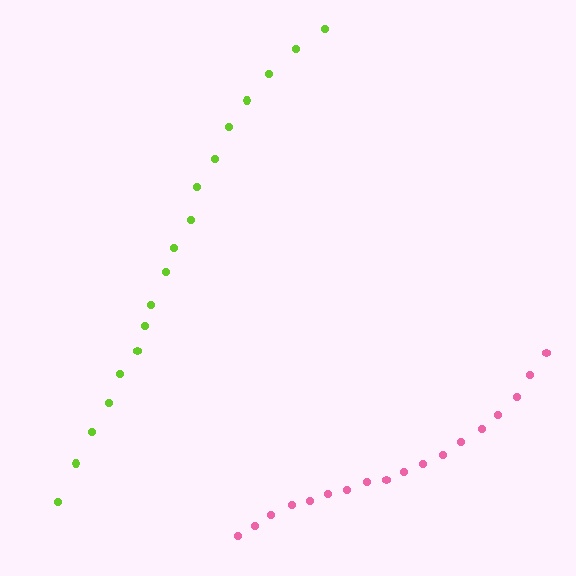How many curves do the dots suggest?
There are 2 distinct paths.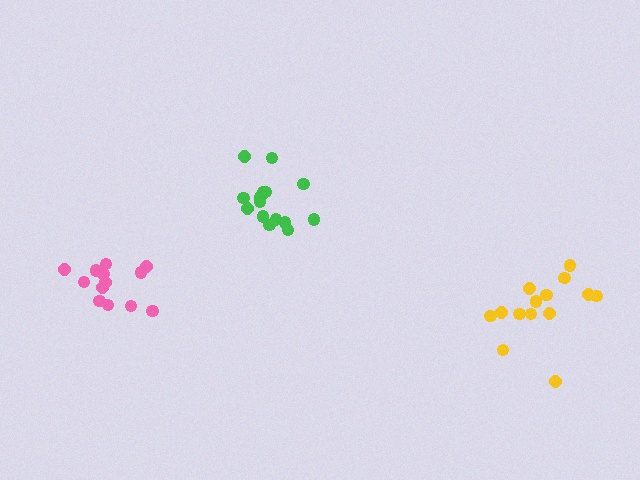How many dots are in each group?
Group 1: 15 dots, Group 2: 13 dots, Group 3: 14 dots (42 total).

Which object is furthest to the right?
The yellow cluster is rightmost.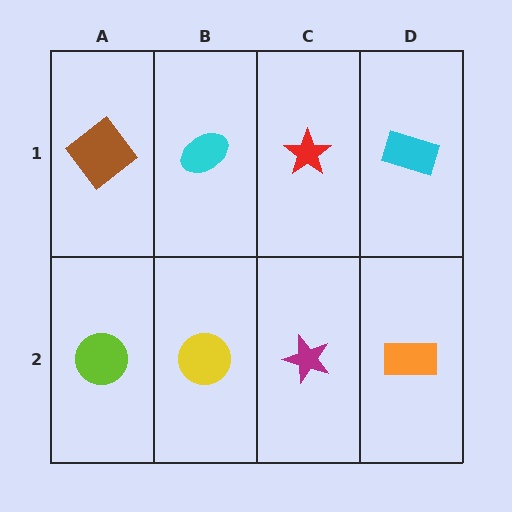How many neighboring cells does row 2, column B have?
3.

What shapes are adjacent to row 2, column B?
A cyan ellipse (row 1, column B), a lime circle (row 2, column A), a magenta star (row 2, column C).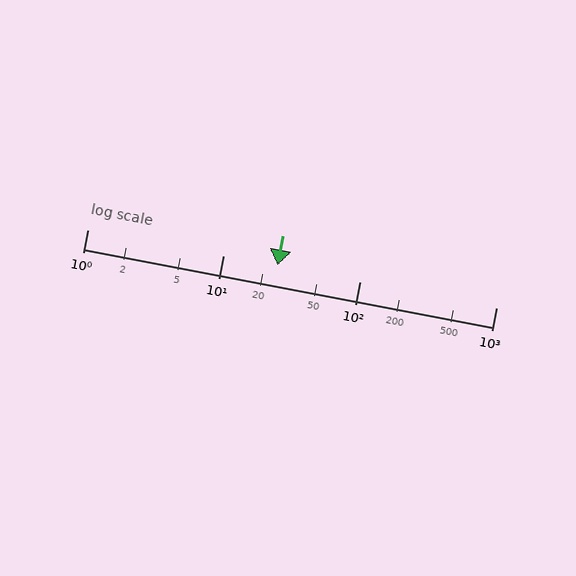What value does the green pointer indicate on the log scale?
The pointer indicates approximately 25.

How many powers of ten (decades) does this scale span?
The scale spans 3 decades, from 1 to 1000.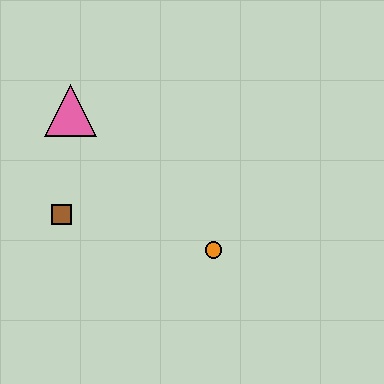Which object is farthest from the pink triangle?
The orange circle is farthest from the pink triangle.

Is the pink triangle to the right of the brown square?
Yes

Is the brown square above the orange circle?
Yes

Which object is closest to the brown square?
The pink triangle is closest to the brown square.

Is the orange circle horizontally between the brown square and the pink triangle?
No